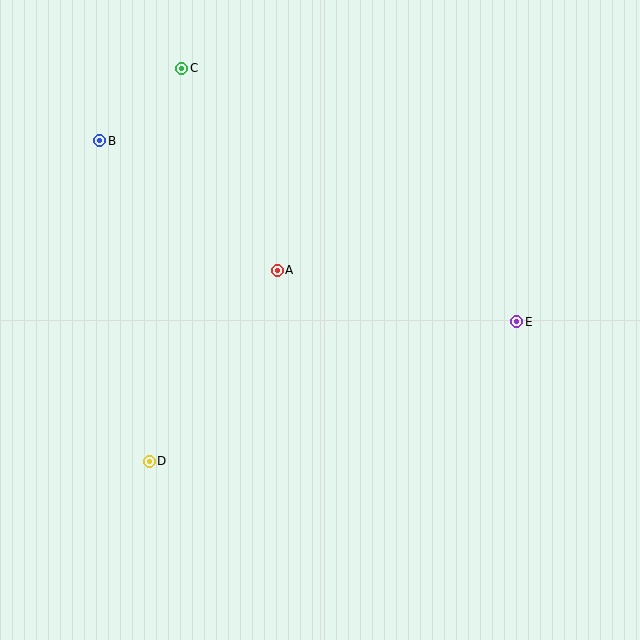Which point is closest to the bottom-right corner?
Point E is closest to the bottom-right corner.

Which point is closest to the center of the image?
Point A at (277, 270) is closest to the center.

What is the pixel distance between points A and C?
The distance between A and C is 224 pixels.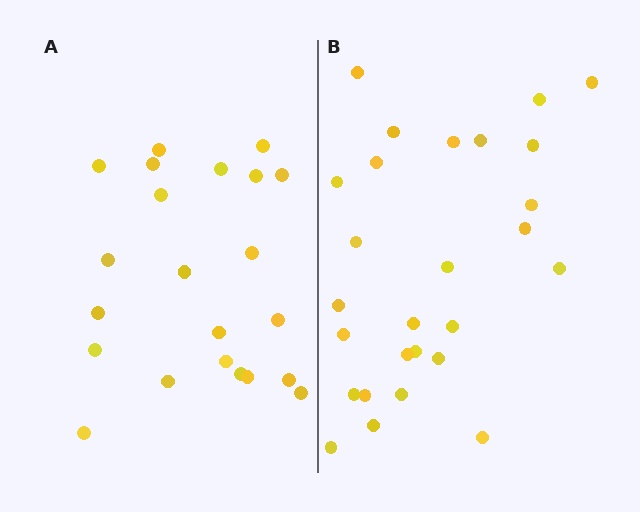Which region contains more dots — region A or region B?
Region B (the right region) has more dots.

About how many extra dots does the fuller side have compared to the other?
Region B has about 5 more dots than region A.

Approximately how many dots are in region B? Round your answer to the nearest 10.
About 30 dots. (The exact count is 27, which rounds to 30.)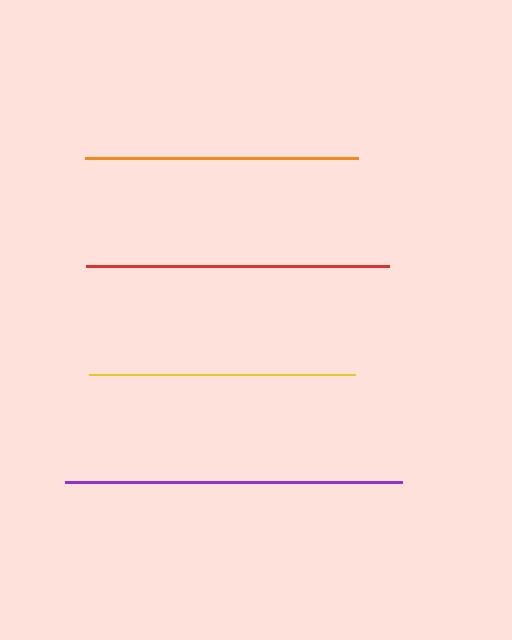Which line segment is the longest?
The purple line is the longest at approximately 338 pixels.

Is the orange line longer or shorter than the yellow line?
The orange line is longer than the yellow line.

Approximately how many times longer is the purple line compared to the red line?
The purple line is approximately 1.1 times the length of the red line.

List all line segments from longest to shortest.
From longest to shortest: purple, red, orange, yellow.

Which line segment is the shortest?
The yellow line is the shortest at approximately 265 pixels.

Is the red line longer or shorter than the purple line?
The purple line is longer than the red line.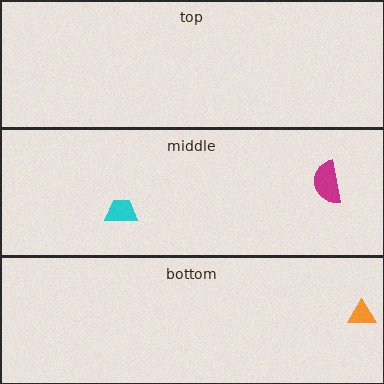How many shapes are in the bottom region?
1.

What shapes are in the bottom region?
The orange triangle.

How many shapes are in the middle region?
2.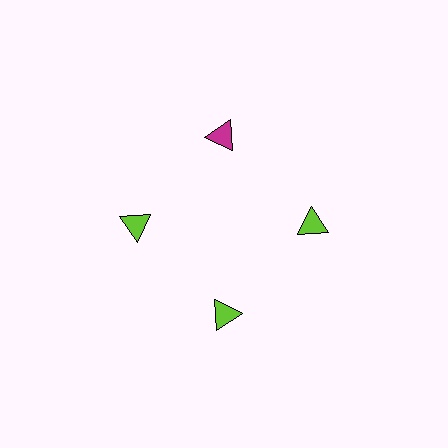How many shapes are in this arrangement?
There are 4 shapes arranged in a ring pattern.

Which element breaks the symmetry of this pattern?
The magenta triangle at roughly the 12 o'clock position breaks the symmetry. All other shapes are lime triangles.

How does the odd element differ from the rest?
It has a different color: magenta instead of lime.